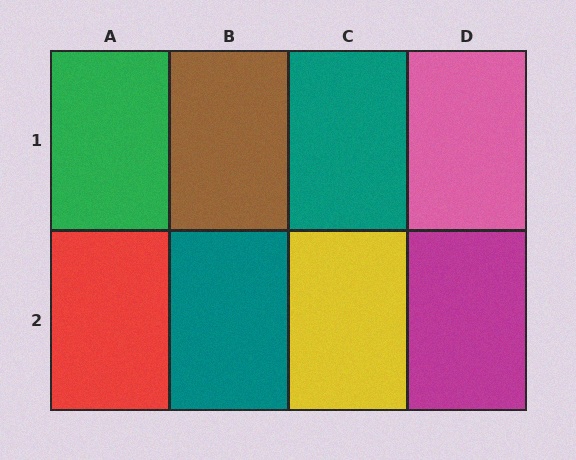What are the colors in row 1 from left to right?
Green, brown, teal, pink.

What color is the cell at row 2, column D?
Magenta.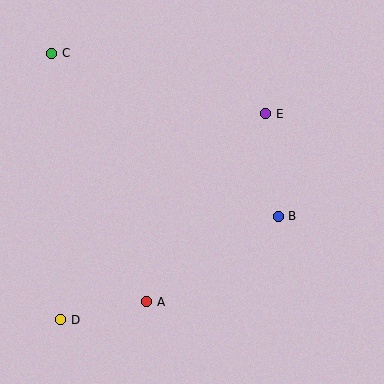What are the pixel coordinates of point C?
Point C is at (52, 53).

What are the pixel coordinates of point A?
Point A is at (147, 302).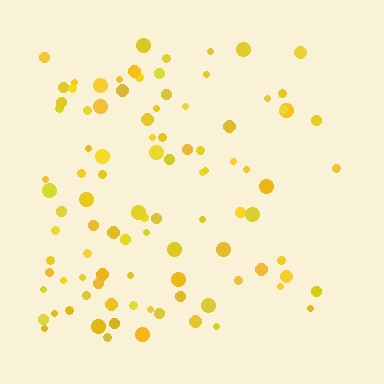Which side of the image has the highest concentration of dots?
The left.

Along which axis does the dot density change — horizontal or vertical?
Horizontal.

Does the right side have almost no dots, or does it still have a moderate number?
Still a moderate number, just noticeably fewer than the left.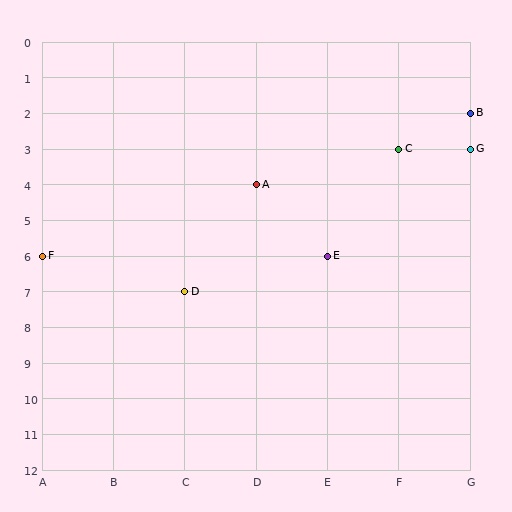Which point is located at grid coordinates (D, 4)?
Point A is at (D, 4).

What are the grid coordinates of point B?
Point B is at grid coordinates (G, 2).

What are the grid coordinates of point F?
Point F is at grid coordinates (A, 6).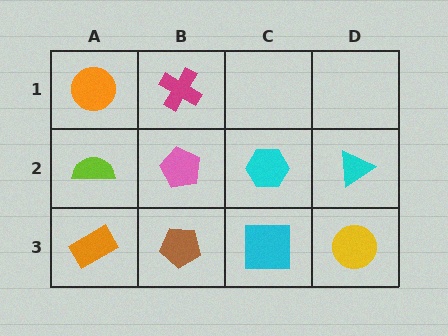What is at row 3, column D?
A yellow circle.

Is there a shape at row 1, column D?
No, that cell is empty.